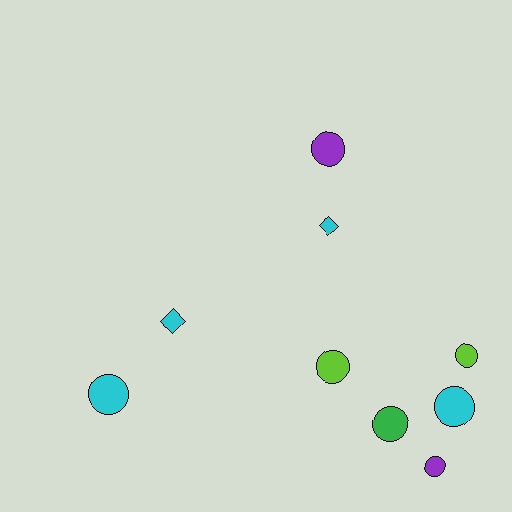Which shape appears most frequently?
Circle, with 7 objects.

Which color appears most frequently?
Cyan, with 4 objects.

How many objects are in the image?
There are 9 objects.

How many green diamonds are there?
There are no green diamonds.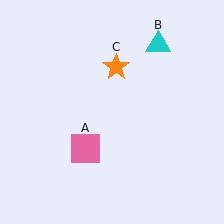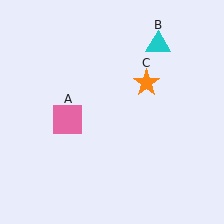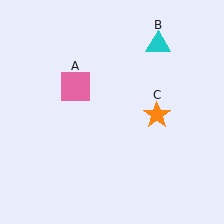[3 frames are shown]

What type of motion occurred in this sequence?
The pink square (object A), orange star (object C) rotated clockwise around the center of the scene.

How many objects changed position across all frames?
2 objects changed position: pink square (object A), orange star (object C).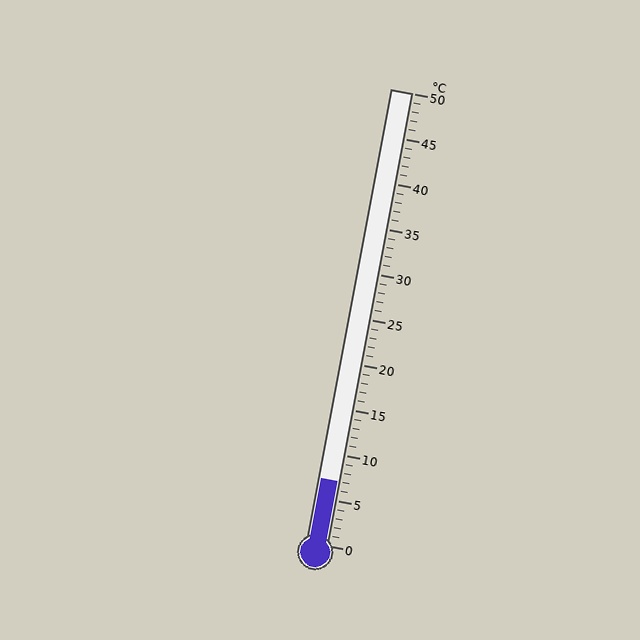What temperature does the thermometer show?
The thermometer shows approximately 7°C.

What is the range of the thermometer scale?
The thermometer scale ranges from 0°C to 50°C.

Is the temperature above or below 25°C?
The temperature is below 25°C.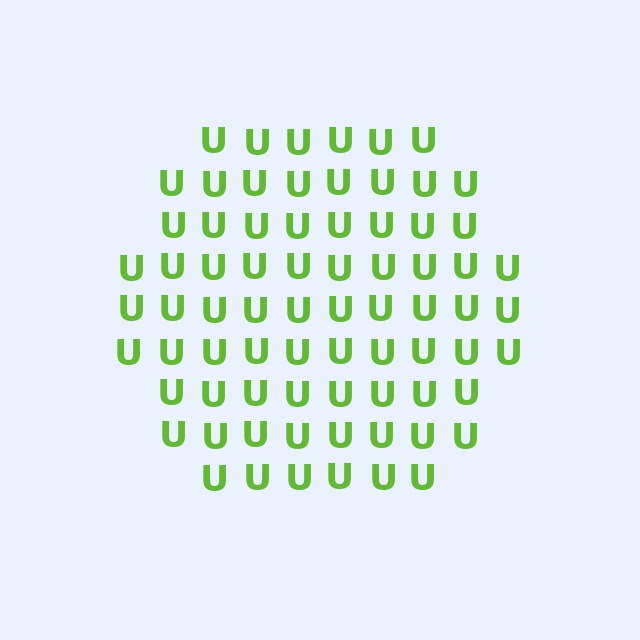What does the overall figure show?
The overall figure shows a hexagon.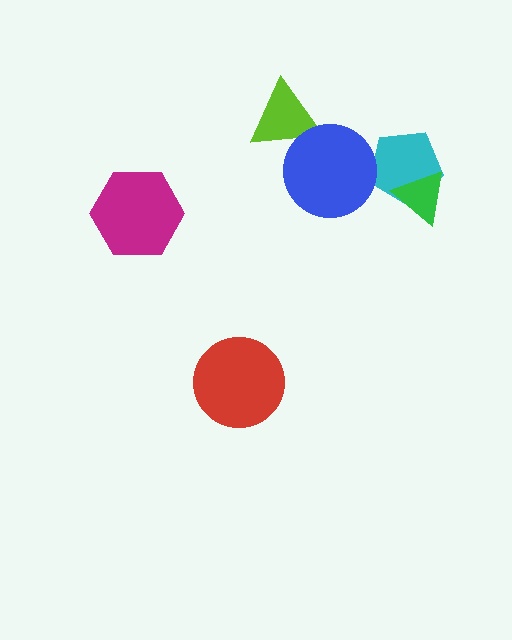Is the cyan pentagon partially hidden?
Yes, it is partially covered by another shape.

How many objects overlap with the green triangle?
1 object overlaps with the green triangle.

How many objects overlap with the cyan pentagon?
2 objects overlap with the cyan pentagon.